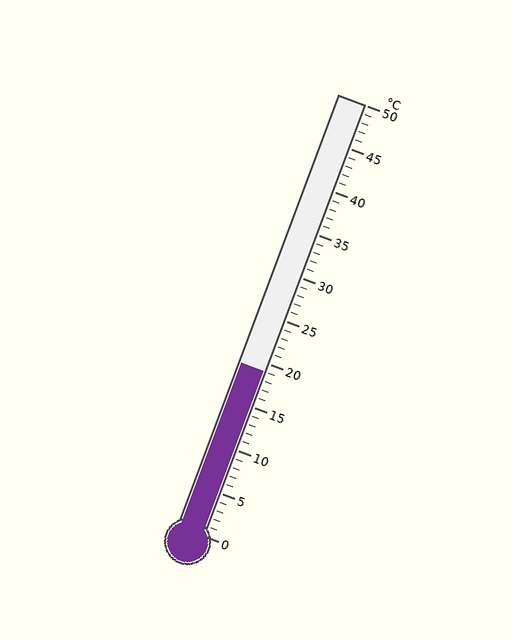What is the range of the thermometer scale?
The thermometer scale ranges from 0°C to 50°C.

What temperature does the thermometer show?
The thermometer shows approximately 19°C.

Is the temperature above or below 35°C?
The temperature is below 35°C.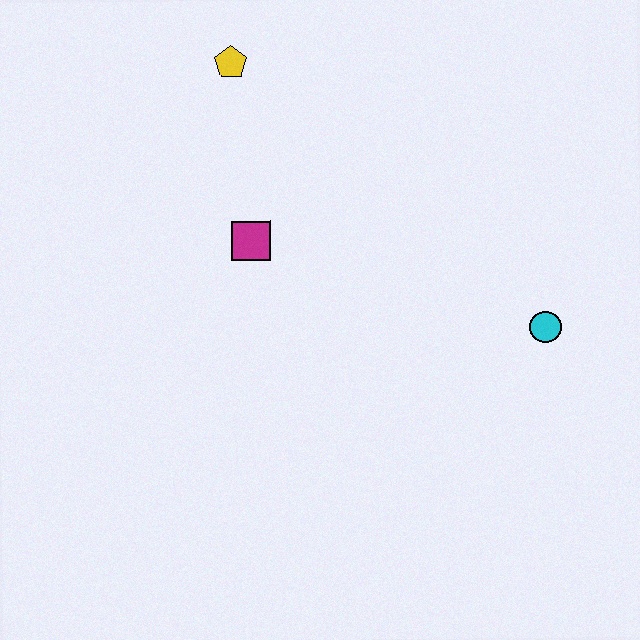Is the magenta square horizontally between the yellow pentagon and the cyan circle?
Yes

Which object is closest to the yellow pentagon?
The magenta square is closest to the yellow pentagon.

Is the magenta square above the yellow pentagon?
No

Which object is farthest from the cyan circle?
The yellow pentagon is farthest from the cyan circle.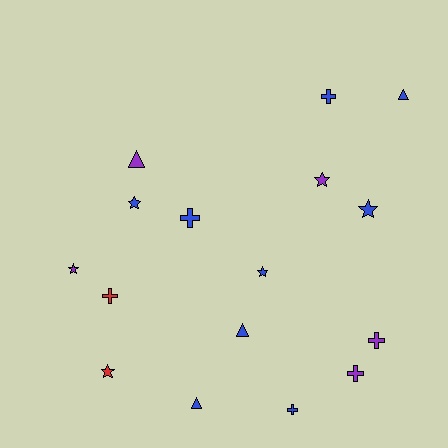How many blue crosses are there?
There are 3 blue crosses.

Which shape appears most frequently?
Star, with 6 objects.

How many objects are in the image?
There are 16 objects.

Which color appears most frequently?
Blue, with 9 objects.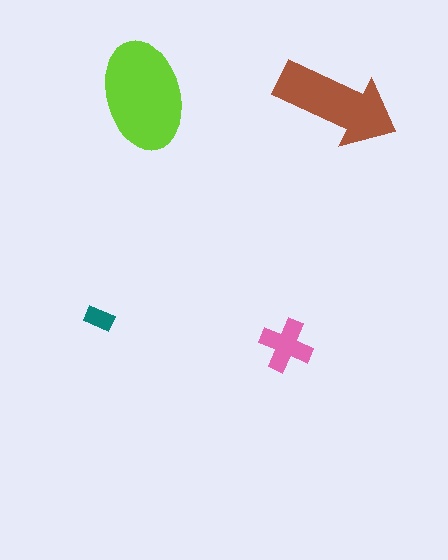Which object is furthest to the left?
The teal rectangle is leftmost.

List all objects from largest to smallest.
The lime ellipse, the brown arrow, the pink cross, the teal rectangle.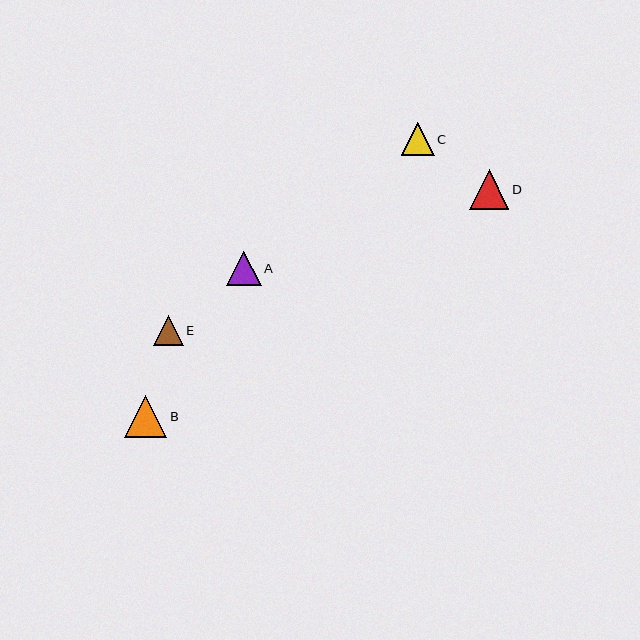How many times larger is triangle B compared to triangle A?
Triangle B is approximately 1.2 times the size of triangle A.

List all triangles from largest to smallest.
From largest to smallest: B, D, A, C, E.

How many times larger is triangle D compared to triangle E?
Triangle D is approximately 1.3 times the size of triangle E.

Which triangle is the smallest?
Triangle E is the smallest with a size of approximately 30 pixels.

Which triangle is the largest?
Triangle B is the largest with a size of approximately 42 pixels.